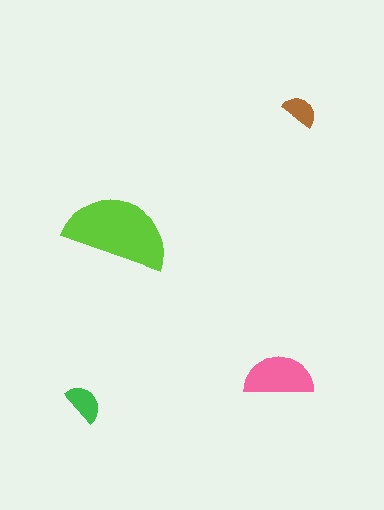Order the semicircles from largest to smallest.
the lime one, the pink one, the green one, the brown one.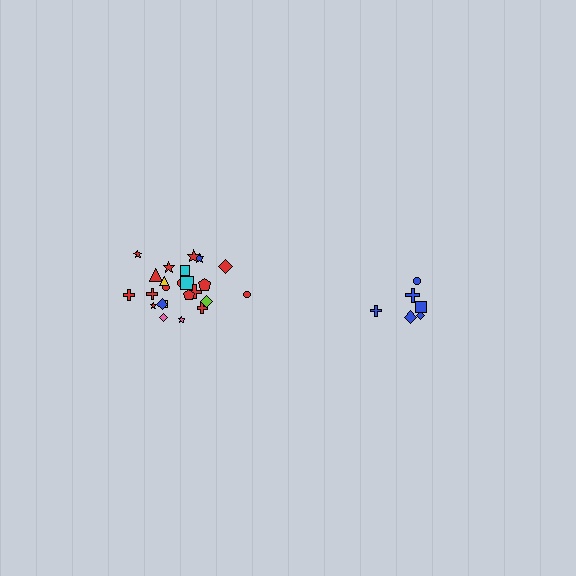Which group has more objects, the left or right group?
The left group.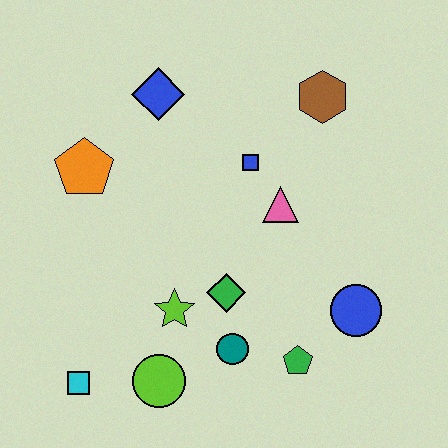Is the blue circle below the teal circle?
No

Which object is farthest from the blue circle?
The orange pentagon is farthest from the blue circle.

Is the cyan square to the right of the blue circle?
No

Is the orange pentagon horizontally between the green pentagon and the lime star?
No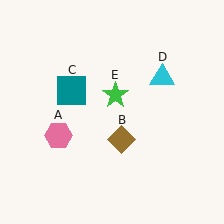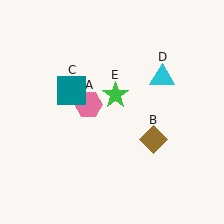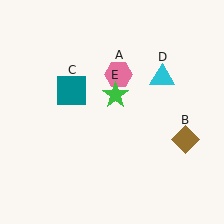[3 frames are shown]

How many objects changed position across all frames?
2 objects changed position: pink hexagon (object A), brown diamond (object B).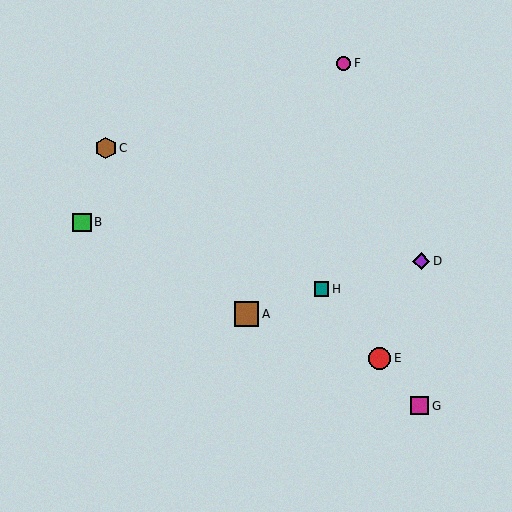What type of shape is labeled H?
Shape H is a teal square.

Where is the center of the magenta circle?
The center of the magenta circle is at (344, 63).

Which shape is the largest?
The brown square (labeled A) is the largest.